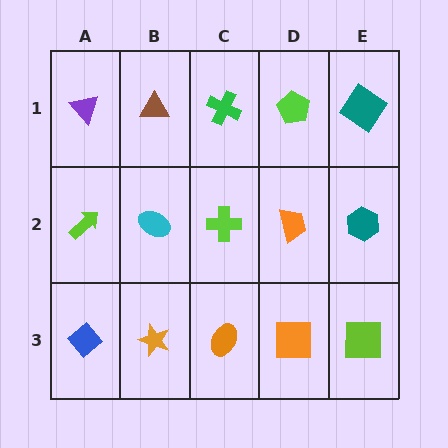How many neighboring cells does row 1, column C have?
3.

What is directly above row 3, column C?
A lime cross.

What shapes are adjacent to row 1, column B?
A cyan ellipse (row 2, column B), a purple triangle (row 1, column A), a green cross (row 1, column C).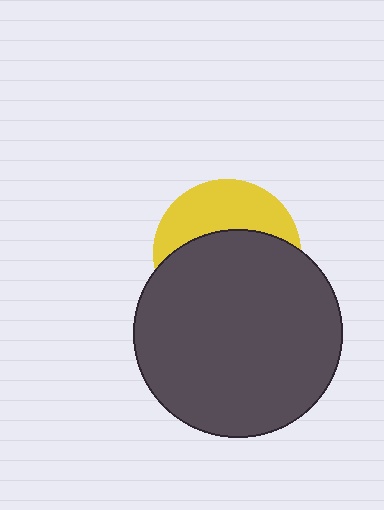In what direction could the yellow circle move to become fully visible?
The yellow circle could move up. That would shift it out from behind the dark gray circle entirely.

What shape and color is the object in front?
The object in front is a dark gray circle.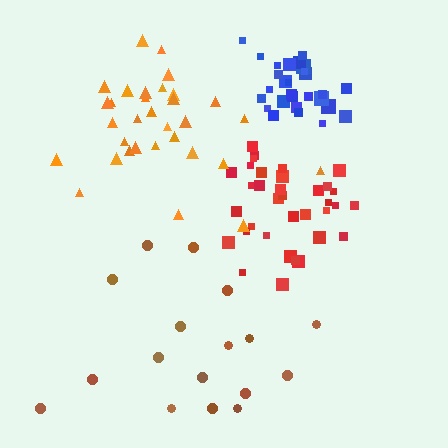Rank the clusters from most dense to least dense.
blue, red, orange, brown.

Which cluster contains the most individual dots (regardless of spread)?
Red (35).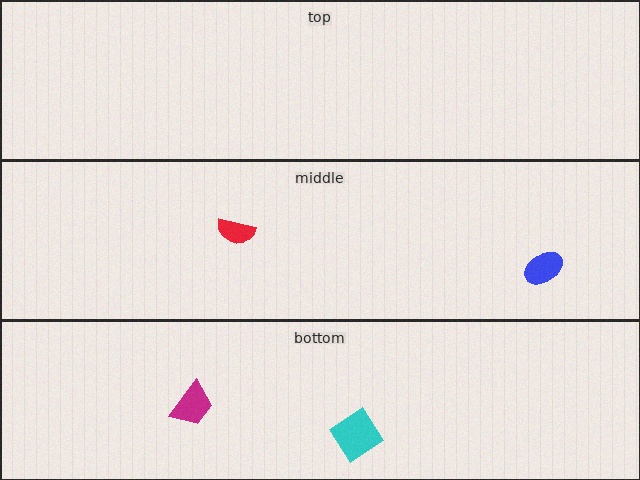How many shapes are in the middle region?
2.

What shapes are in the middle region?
The red semicircle, the blue ellipse.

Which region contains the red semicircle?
The middle region.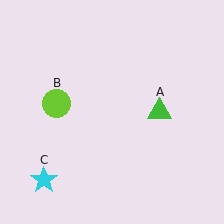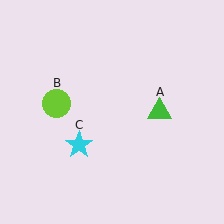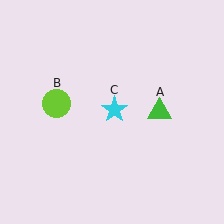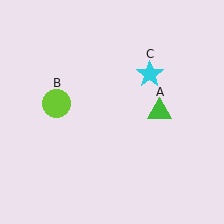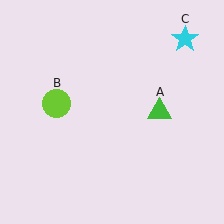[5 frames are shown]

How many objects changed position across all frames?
1 object changed position: cyan star (object C).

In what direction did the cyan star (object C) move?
The cyan star (object C) moved up and to the right.